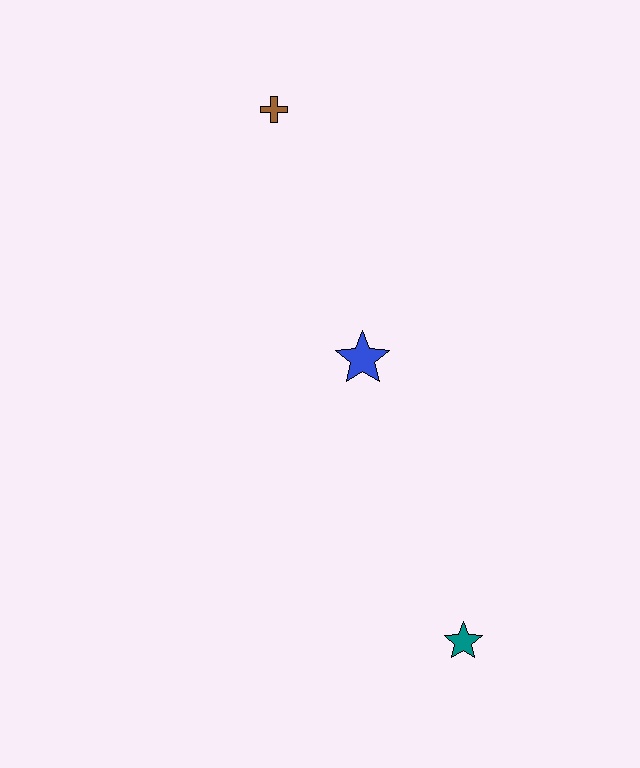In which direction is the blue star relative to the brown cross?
The blue star is below the brown cross.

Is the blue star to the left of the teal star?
Yes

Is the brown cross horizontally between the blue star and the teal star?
No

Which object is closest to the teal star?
The blue star is closest to the teal star.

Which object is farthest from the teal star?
The brown cross is farthest from the teal star.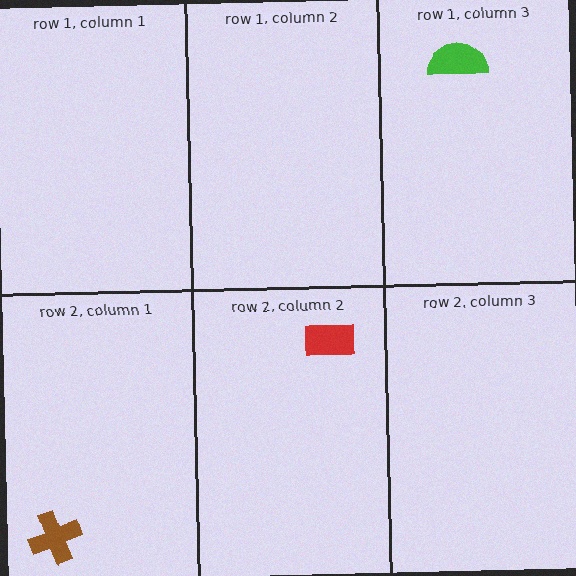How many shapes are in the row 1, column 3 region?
1.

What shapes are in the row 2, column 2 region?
The red rectangle.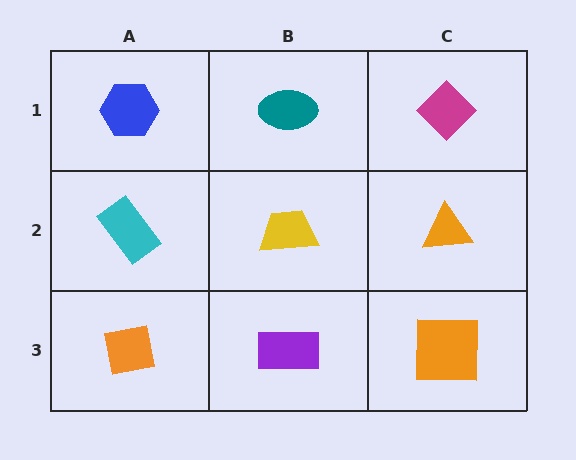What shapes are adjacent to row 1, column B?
A yellow trapezoid (row 2, column B), a blue hexagon (row 1, column A), a magenta diamond (row 1, column C).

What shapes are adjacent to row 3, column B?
A yellow trapezoid (row 2, column B), an orange square (row 3, column A), an orange square (row 3, column C).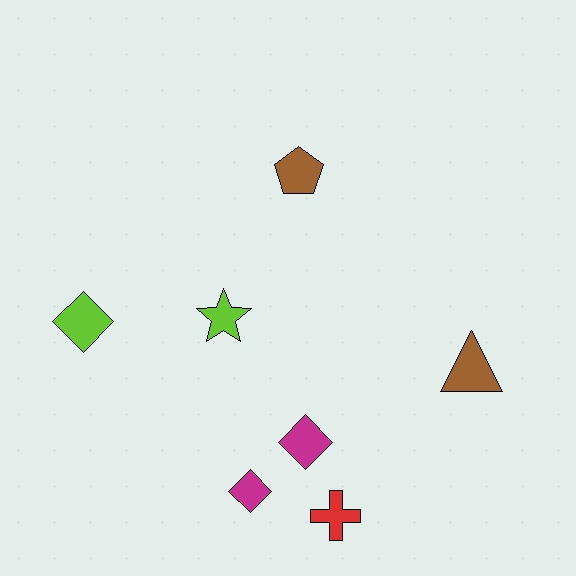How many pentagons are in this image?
There is 1 pentagon.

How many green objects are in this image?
There are no green objects.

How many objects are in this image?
There are 7 objects.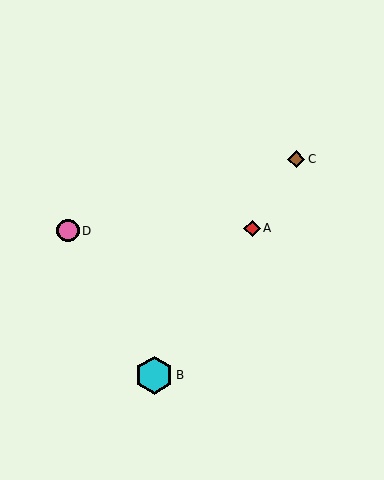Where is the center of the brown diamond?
The center of the brown diamond is at (296, 159).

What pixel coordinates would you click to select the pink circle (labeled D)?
Click at (68, 231) to select the pink circle D.